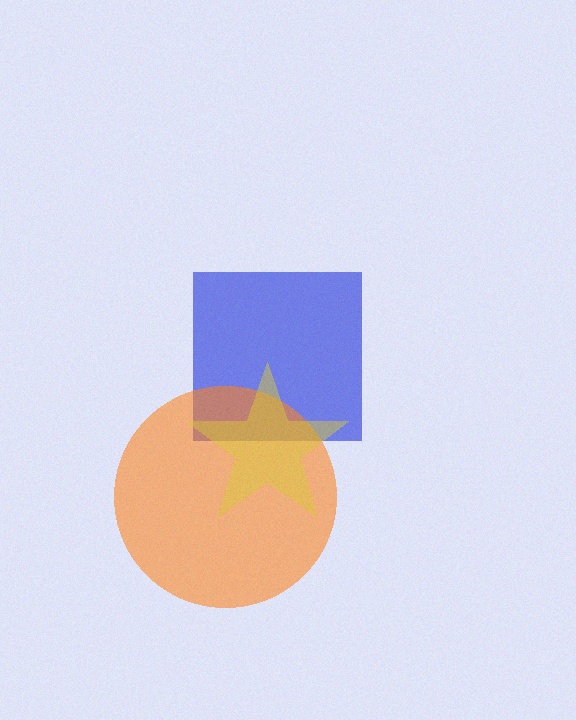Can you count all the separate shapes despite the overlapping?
Yes, there are 3 separate shapes.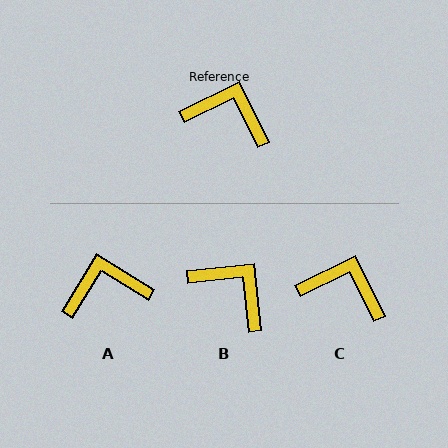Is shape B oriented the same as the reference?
No, it is off by about 20 degrees.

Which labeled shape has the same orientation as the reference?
C.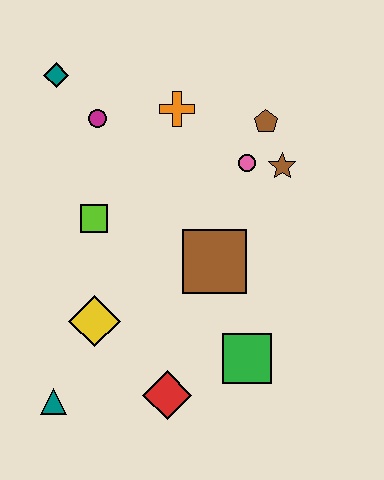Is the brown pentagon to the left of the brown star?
Yes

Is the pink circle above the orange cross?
No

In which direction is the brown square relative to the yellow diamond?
The brown square is to the right of the yellow diamond.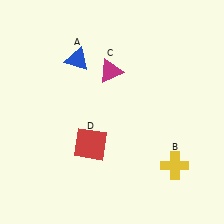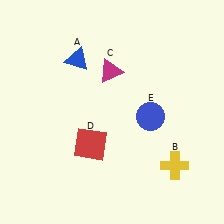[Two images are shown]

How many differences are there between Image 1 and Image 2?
There is 1 difference between the two images.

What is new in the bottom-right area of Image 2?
A blue circle (E) was added in the bottom-right area of Image 2.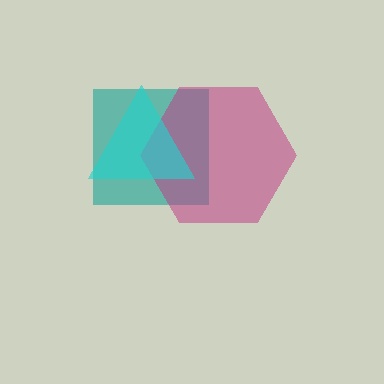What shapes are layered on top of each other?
The layered shapes are: a teal square, a magenta hexagon, a cyan triangle.